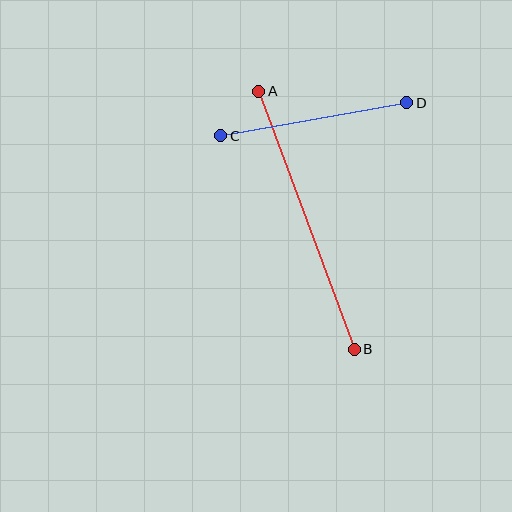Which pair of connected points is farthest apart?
Points A and B are farthest apart.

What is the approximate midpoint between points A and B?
The midpoint is at approximately (307, 220) pixels.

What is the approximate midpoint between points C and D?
The midpoint is at approximately (314, 119) pixels.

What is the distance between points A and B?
The distance is approximately 275 pixels.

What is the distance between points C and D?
The distance is approximately 189 pixels.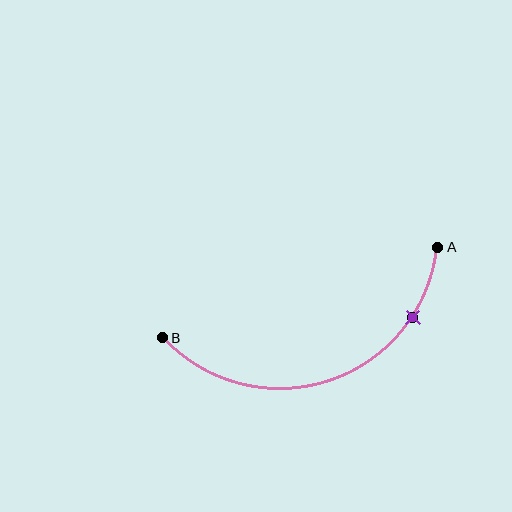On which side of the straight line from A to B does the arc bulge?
The arc bulges below the straight line connecting A and B.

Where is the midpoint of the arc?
The arc midpoint is the point on the curve farthest from the straight line joining A and B. It sits below that line.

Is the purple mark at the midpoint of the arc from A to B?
No. The purple mark lies on the arc but is closer to endpoint A. The arc midpoint would be at the point on the curve equidistant along the arc from both A and B.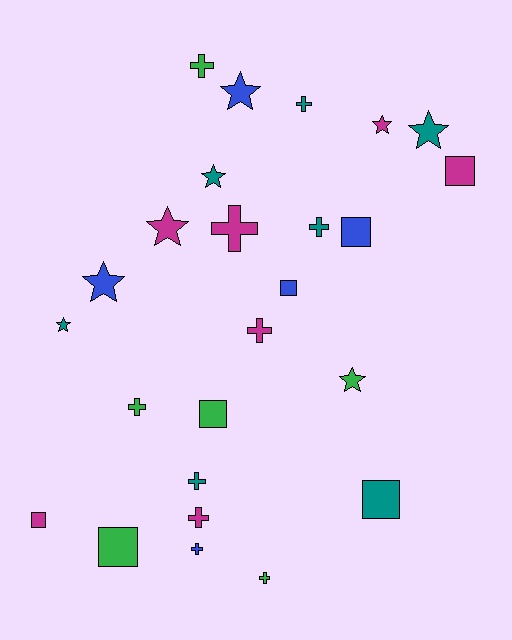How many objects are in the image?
There are 25 objects.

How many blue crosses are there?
There is 1 blue cross.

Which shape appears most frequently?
Cross, with 10 objects.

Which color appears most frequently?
Teal, with 7 objects.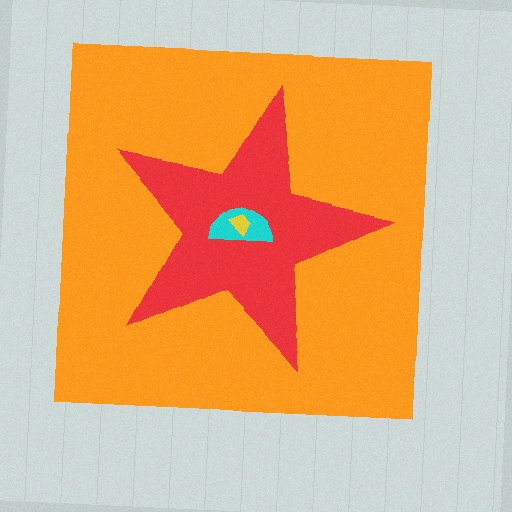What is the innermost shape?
The yellow trapezoid.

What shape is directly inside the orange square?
The red star.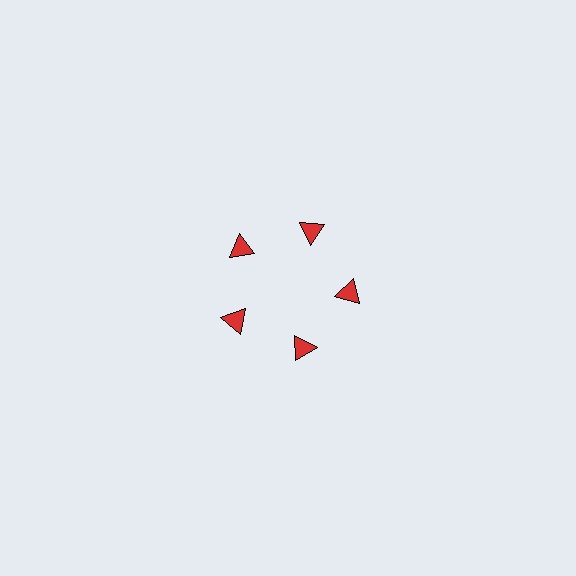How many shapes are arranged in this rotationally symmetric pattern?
There are 5 shapes, arranged in 5 groups of 1.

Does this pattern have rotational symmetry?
Yes, this pattern has 5-fold rotational symmetry. It looks the same after rotating 72 degrees around the center.